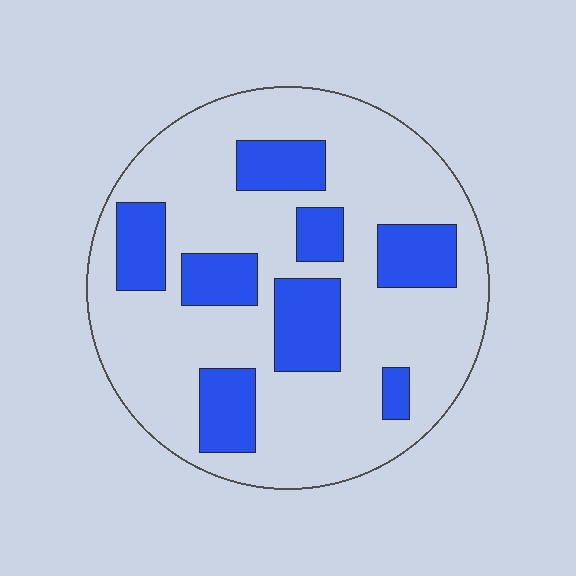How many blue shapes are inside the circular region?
8.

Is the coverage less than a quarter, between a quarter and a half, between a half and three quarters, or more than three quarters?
Between a quarter and a half.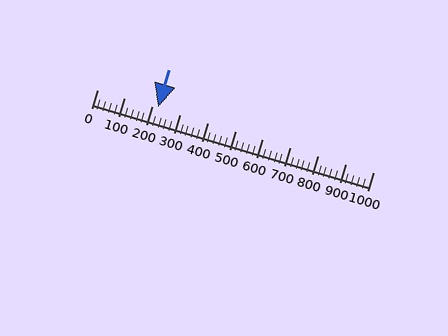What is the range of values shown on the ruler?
The ruler shows values from 0 to 1000.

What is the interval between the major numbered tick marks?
The major tick marks are spaced 100 units apart.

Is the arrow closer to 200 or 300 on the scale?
The arrow is closer to 200.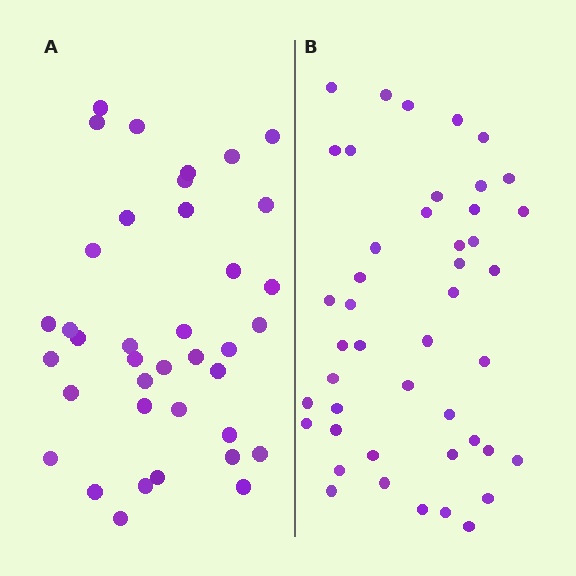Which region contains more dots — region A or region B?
Region B (the right region) has more dots.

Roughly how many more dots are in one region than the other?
Region B has roughly 8 or so more dots than region A.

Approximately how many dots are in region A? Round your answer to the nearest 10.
About 40 dots. (The exact count is 38, which rounds to 40.)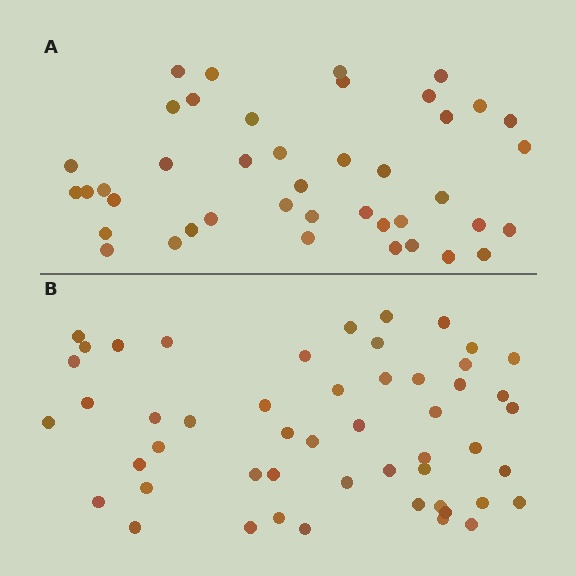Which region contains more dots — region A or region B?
Region B (the bottom region) has more dots.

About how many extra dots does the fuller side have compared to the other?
Region B has roughly 8 or so more dots than region A.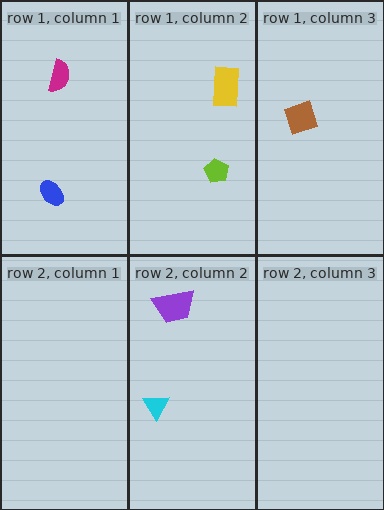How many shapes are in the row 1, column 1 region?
2.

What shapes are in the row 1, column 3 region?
The brown square.